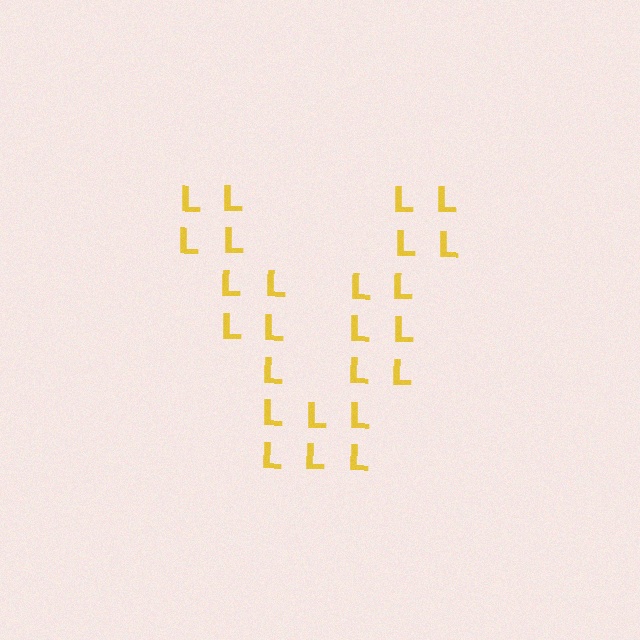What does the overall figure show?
The overall figure shows the letter V.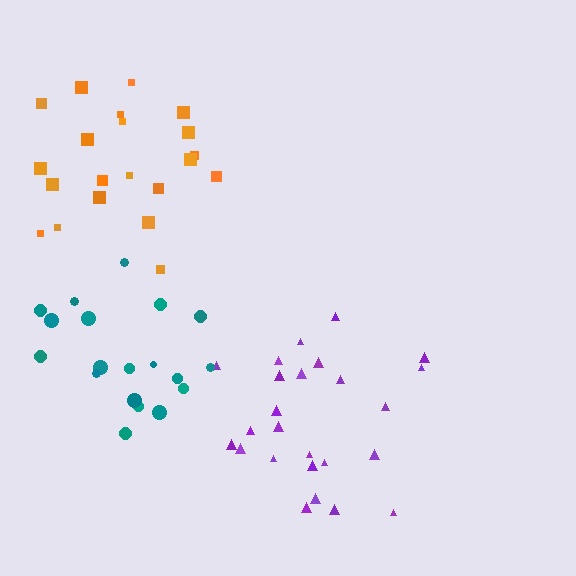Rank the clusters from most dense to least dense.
purple, orange, teal.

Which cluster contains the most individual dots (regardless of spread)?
Purple (25).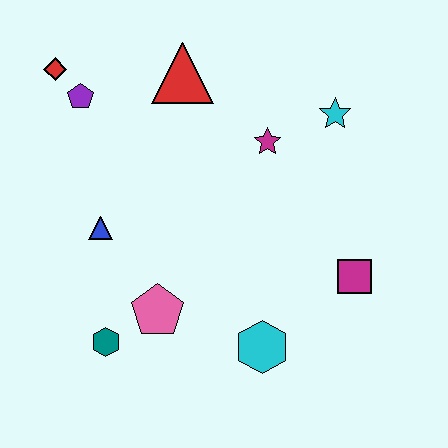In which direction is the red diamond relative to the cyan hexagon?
The red diamond is above the cyan hexagon.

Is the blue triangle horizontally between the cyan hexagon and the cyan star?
No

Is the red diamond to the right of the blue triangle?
No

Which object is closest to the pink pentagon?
The teal hexagon is closest to the pink pentagon.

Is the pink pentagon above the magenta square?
No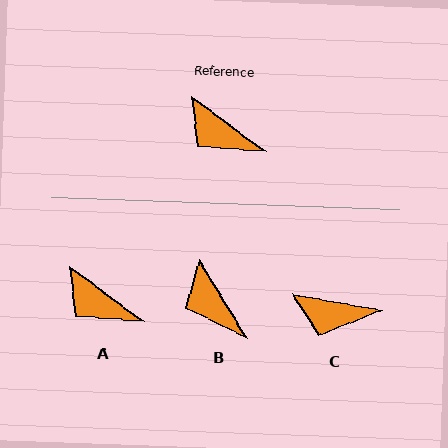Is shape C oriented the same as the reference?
No, it is off by about 27 degrees.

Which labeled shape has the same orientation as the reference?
A.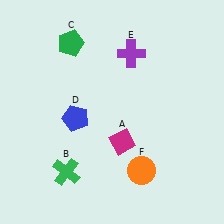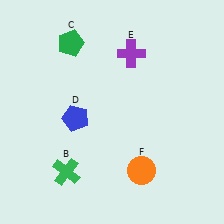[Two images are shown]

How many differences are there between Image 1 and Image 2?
There is 1 difference between the two images.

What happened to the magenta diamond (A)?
The magenta diamond (A) was removed in Image 2. It was in the bottom-right area of Image 1.